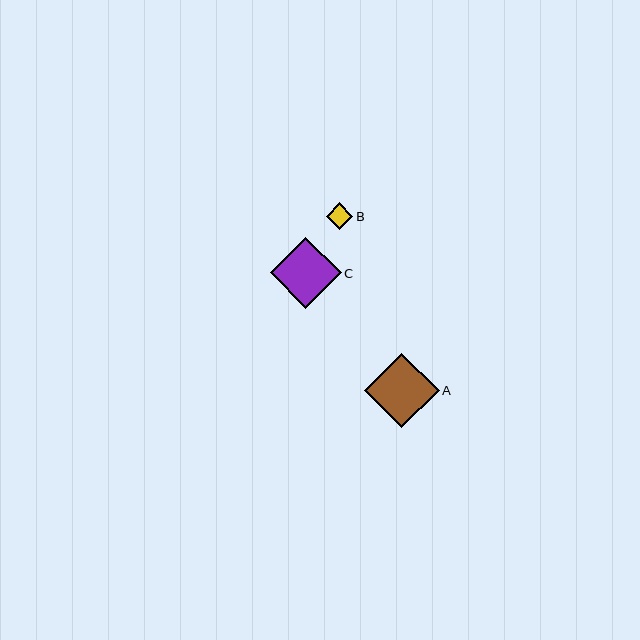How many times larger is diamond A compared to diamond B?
Diamond A is approximately 2.8 times the size of diamond B.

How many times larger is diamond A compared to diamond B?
Diamond A is approximately 2.8 times the size of diamond B.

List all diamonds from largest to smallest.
From largest to smallest: A, C, B.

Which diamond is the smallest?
Diamond B is the smallest with a size of approximately 27 pixels.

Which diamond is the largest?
Diamond A is the largest with a size of approximately 75 pixels.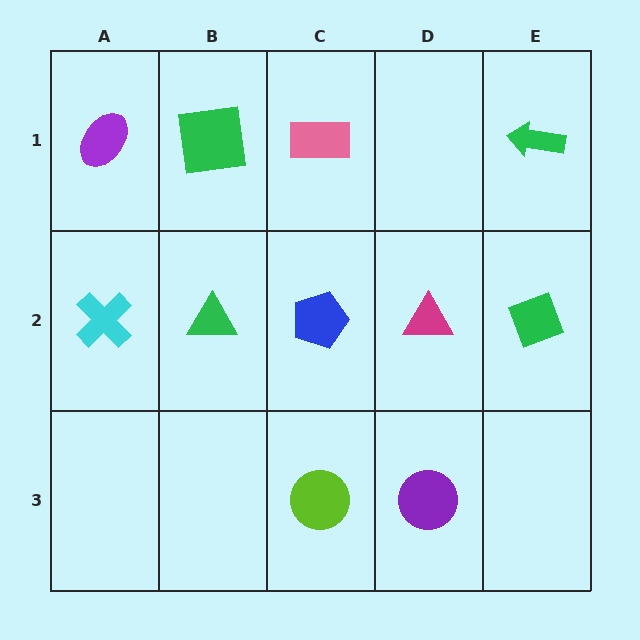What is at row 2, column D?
A magenta triangle.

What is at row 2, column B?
A green triangle.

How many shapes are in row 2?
5 shapes.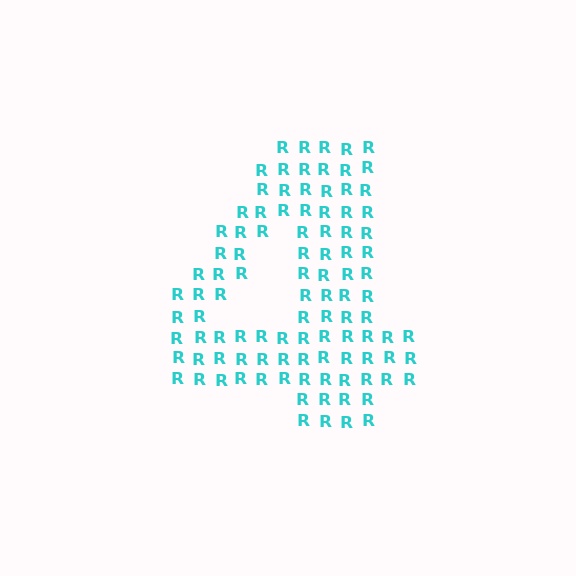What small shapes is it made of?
It is made of small letter R's.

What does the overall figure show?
The overall figure shows the digit 4.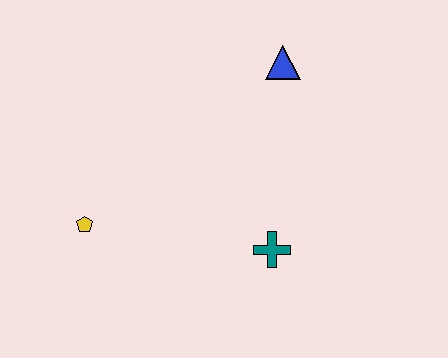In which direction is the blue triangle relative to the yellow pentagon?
The blue triangle is to the right of the yellow pentagon.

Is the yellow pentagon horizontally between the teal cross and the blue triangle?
No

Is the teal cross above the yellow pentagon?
No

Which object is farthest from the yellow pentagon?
The blue triangle is farthest from the yellow pentagon.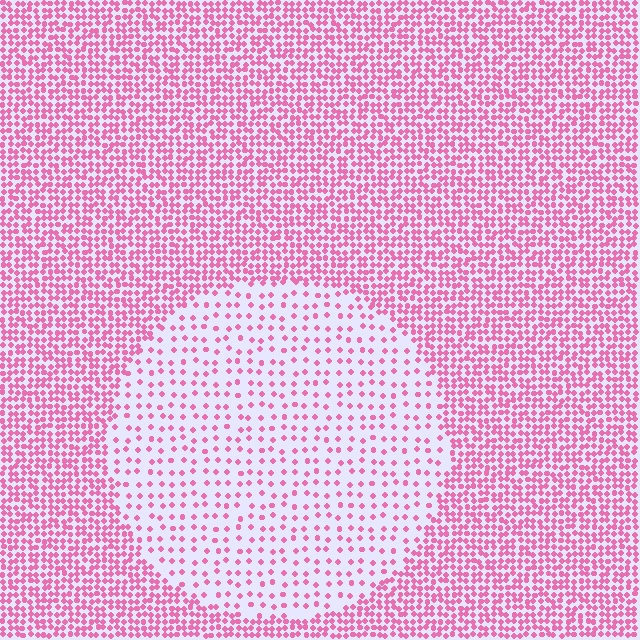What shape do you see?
I see a circle.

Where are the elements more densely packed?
The elements are more densely packed outside the circle boundary.